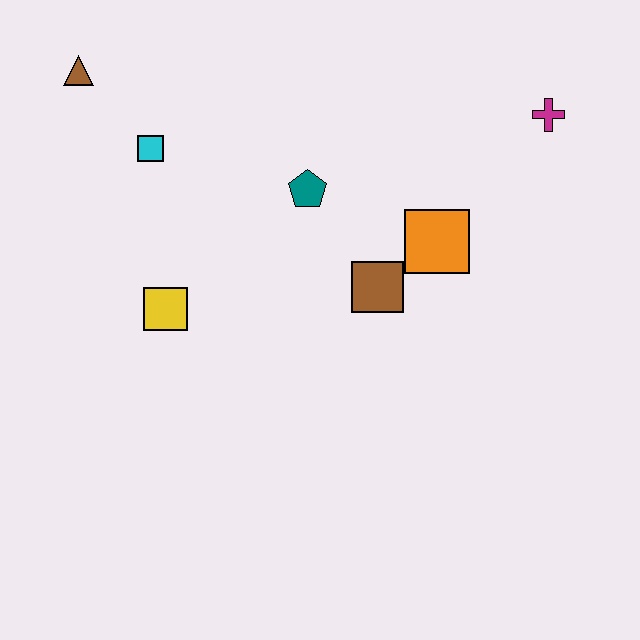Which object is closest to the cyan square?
The brown triangle is closest to the cyan square.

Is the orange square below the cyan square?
Yes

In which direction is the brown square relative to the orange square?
The brown square is to the left of the orange square.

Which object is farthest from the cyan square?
The magenta cross is farthest from the cyan square.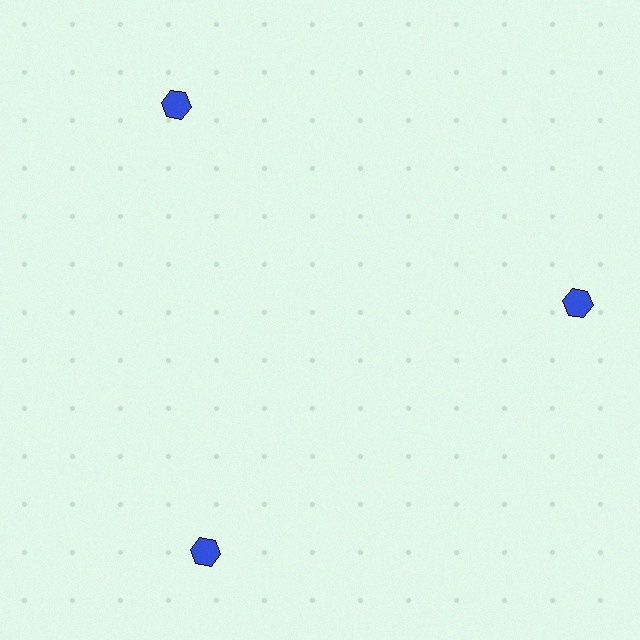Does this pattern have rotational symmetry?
Yes, this pattern has 3-fold rotational symmetry. It looks the same after rotating 120 degrees around the center.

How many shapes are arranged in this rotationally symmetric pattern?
There are 3 shapes, arranged in 3 groups of 1.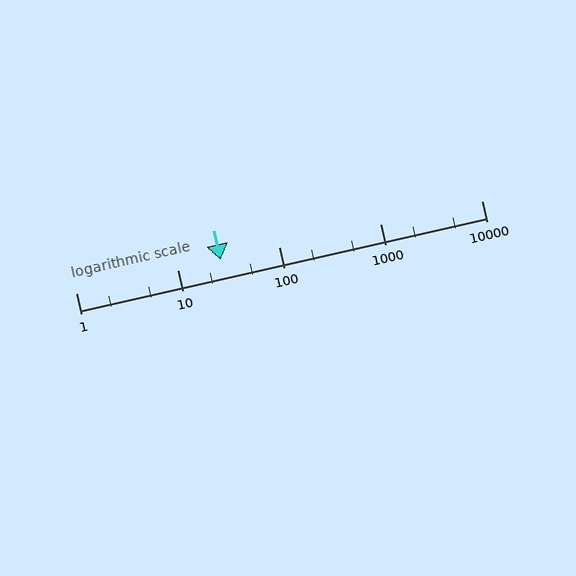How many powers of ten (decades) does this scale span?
The scale spans 4 decades, from 1 to 10000.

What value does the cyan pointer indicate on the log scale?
The pointer indicates approximately 27.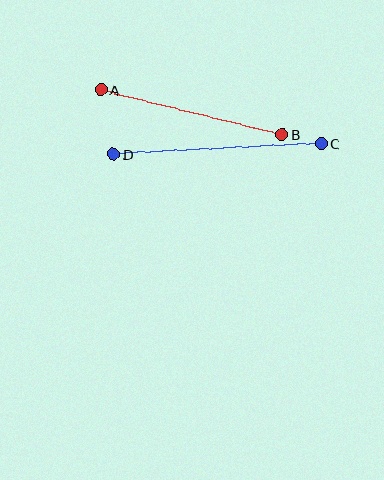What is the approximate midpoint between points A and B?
The midpoint is at approximately (192, 112) pixels.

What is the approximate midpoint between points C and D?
The midpoint is at approximately (217, 149) pixels.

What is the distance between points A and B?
The distance is approximately 187 pixels.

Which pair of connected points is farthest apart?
Points C and D are farthest apart.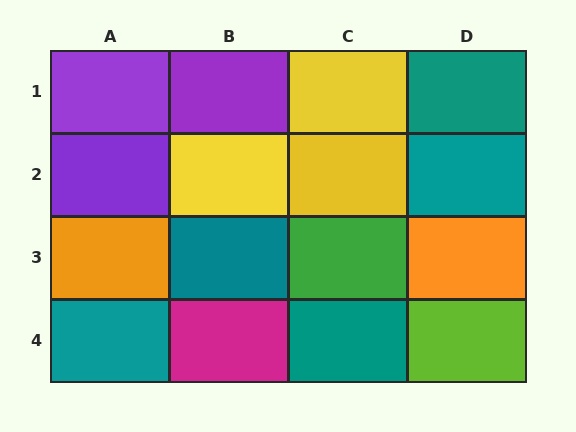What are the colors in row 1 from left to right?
Purple, purple, yellow, teal.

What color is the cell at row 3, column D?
Orange.